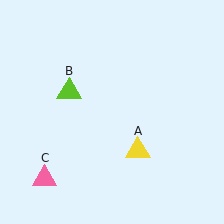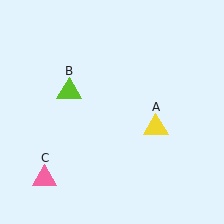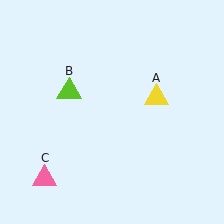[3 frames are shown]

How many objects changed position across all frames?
1 object changed position: yellow triangle (object A).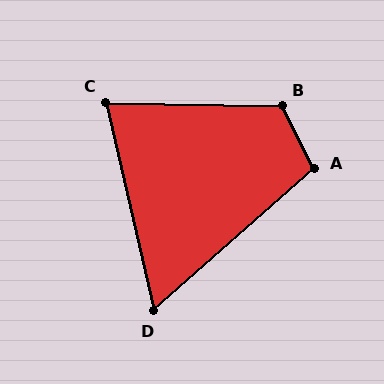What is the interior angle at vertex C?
Approximately 76 degrees (acute).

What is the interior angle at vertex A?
Approximately 104 degrees (obtuse).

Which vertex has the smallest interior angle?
D, at approximately 62 degrees.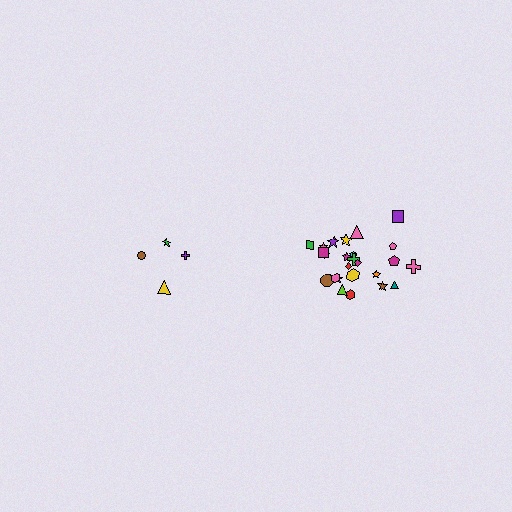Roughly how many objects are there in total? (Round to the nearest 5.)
Roughly 30 objects in total.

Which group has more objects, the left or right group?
The right group.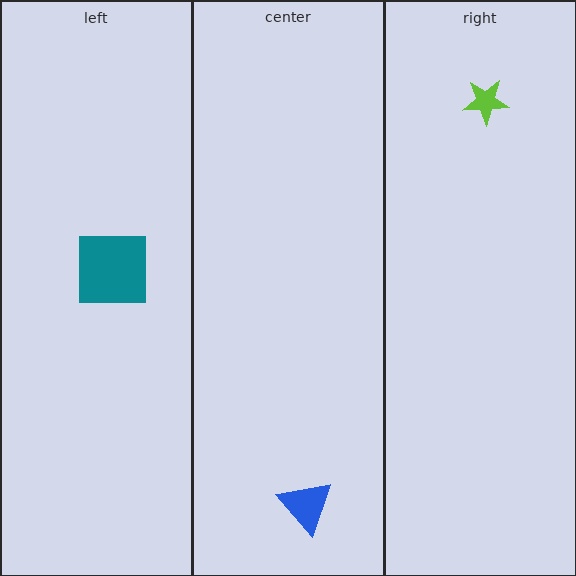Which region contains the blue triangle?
The center region.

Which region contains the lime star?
The right region.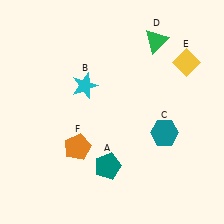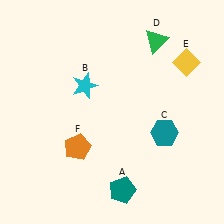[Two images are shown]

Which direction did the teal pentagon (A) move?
The teal pentagon (A) moved down.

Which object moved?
The teal pentagon (A) moved down.